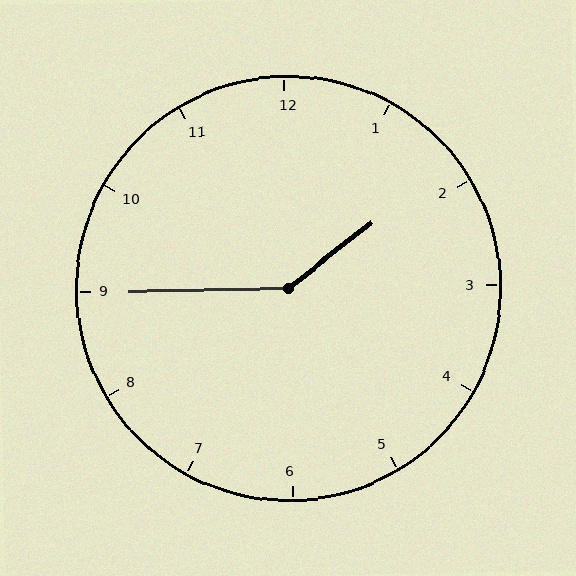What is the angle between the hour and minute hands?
Approximately 142 degrees.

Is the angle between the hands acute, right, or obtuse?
It is obtuse.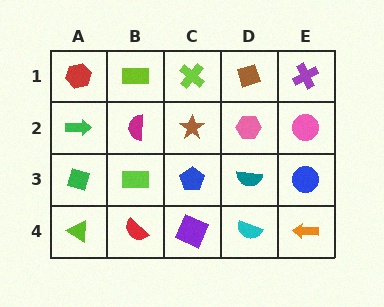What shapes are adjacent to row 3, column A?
A green arrow (row 2, column A), a lime triangle (row 4, column A), a lime rectangle (row 3, column B).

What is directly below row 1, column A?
A green arrow.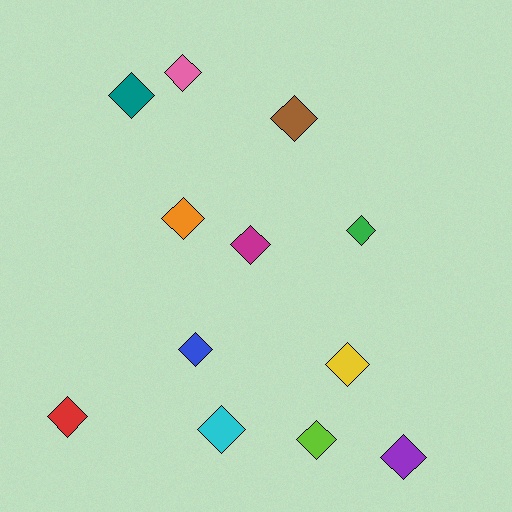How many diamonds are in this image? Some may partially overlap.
There are 12 diamonds.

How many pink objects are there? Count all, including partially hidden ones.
There is 1 pink object.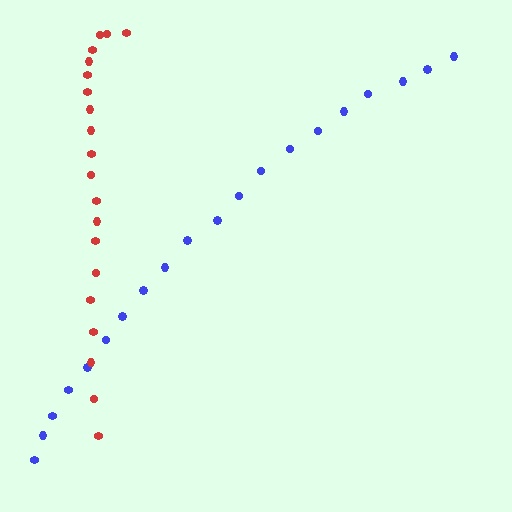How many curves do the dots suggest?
There are 2 distinct paths.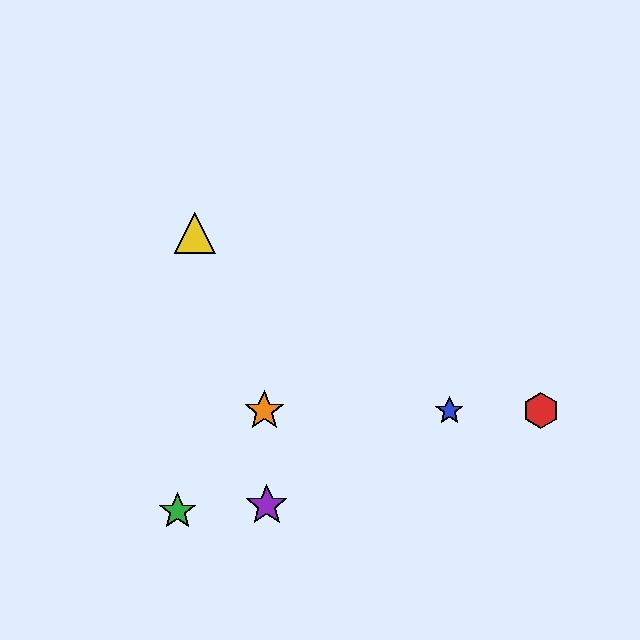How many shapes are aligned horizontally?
3 shapes (the red hexagon, the blue star, the orange star) are aligned horizontally.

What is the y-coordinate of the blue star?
The blue star is at y≈411.